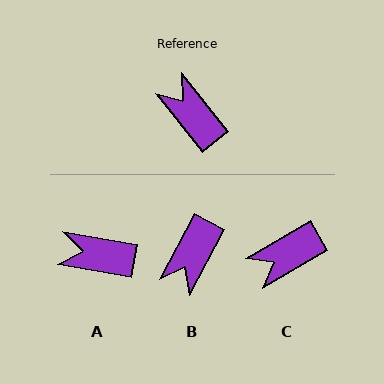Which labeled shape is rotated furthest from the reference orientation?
B, about 113 degrees away.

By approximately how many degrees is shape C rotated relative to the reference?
Approximately 82 degrees counter-clockwise.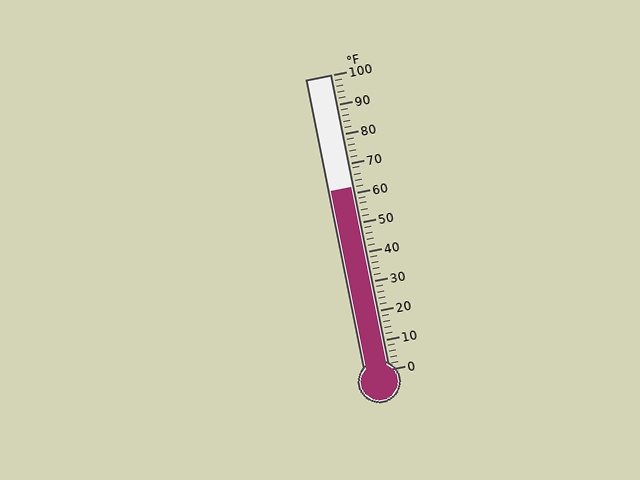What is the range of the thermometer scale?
The thermometer scale ranges from 0°F to 100°F.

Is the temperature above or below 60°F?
The temperature is above 60°F.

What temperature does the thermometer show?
The thermometer shows approximately 62°F.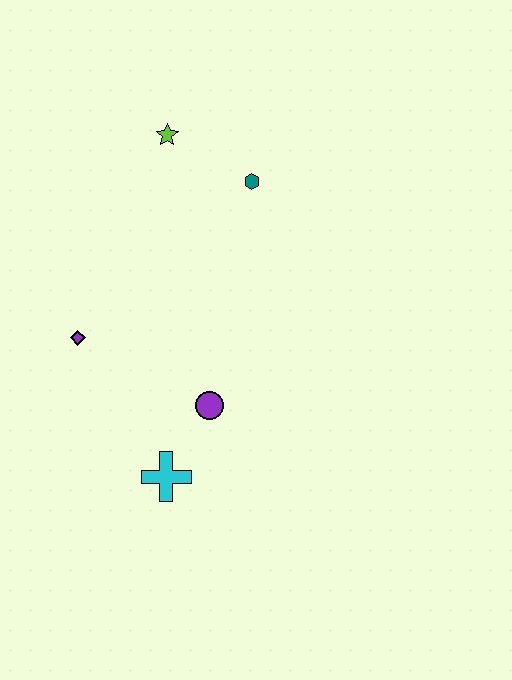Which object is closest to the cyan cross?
The purple circle is closest to the cyan cross.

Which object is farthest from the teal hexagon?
The cyan cross is farthest from the teal hexagon.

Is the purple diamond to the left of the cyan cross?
Yes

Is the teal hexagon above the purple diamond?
Yes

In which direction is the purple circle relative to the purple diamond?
The purple circle is to the right of the purple diamond.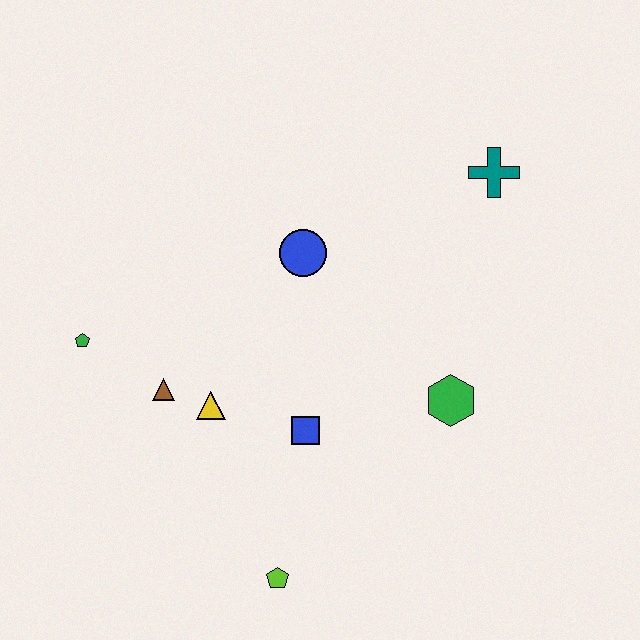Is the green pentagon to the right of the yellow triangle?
No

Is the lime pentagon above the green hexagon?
No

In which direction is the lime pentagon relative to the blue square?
The lime pentagon is below the blue square.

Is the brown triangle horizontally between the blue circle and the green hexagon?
No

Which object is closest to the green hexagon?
The blue square is closest to the green hexagon.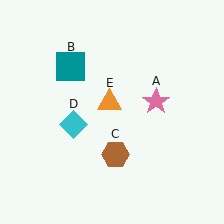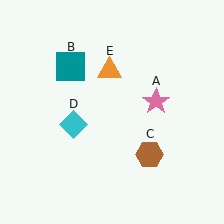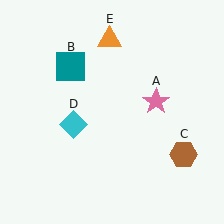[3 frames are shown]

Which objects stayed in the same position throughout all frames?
Pink star (object A) and teal square (object B) and cyan diamond (object D) remained stationary.